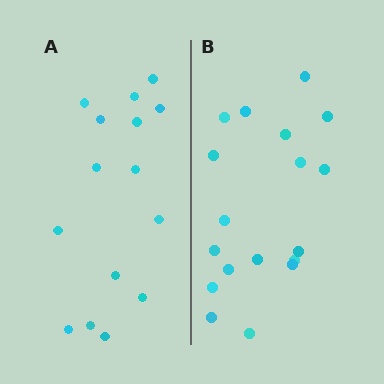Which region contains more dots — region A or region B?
Region B (the right region) has more dots.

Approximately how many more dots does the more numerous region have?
Region B has just a few more — roughly 2 or 3 more dots than region A.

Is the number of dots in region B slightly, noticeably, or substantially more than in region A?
Region B has only slightly more — the two regions are fairly close. The ratio is roughly 1.2 to 1.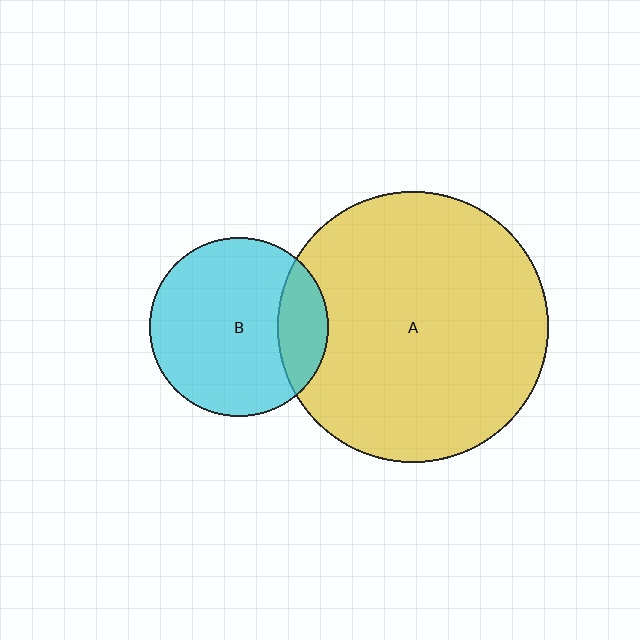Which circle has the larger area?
Circle A (yellow).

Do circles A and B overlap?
Yes.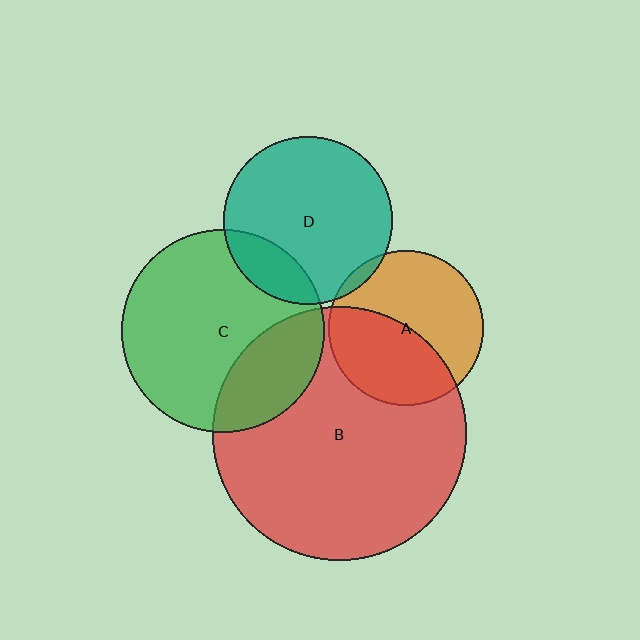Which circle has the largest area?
Circle B (red).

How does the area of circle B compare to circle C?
Approximately 1.6 times.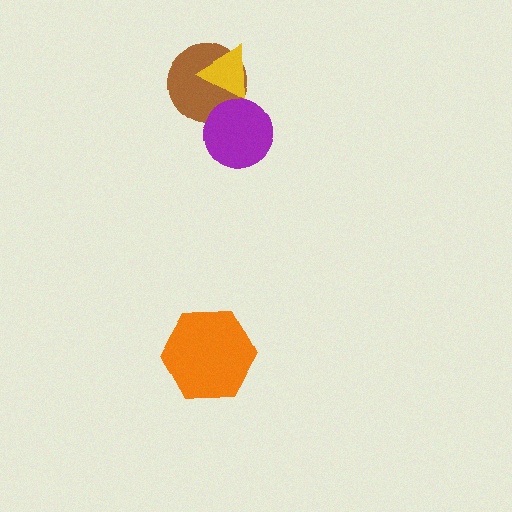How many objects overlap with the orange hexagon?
0 objects overlap with the orange hexagon.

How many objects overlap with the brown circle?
3 objects overlap with the brown circle.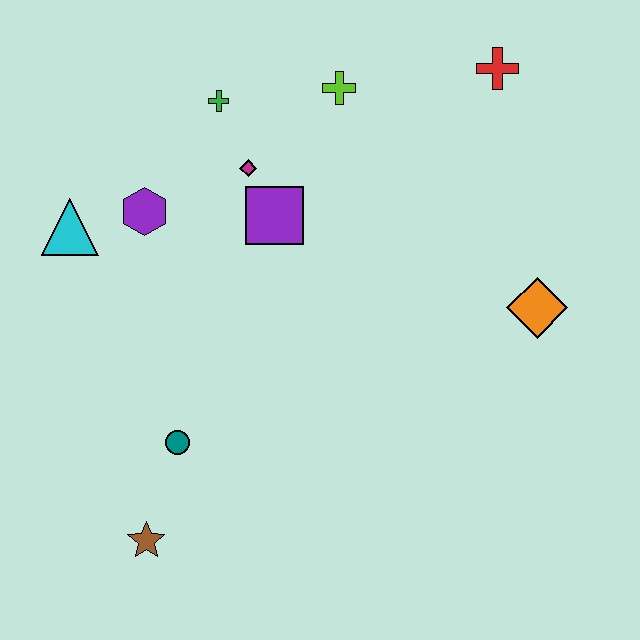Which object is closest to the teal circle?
The brown star is closest to the teal circle.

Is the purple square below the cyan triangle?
No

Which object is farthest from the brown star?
The red cross is farthest from the brown star.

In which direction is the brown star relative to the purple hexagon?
The brown star is below the purple hexagon.